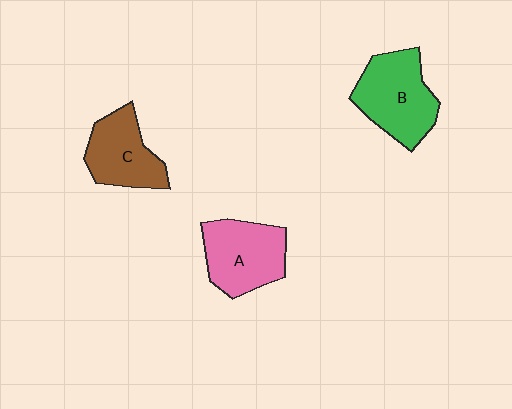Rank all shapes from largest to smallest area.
From largest to smallest: B (green), A (pink), C (brown).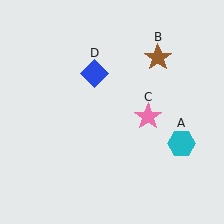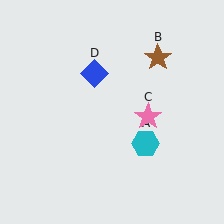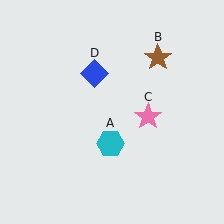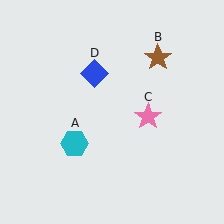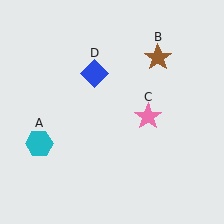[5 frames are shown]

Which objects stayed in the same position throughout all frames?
Brown star (object B) and pink star (object C) and blue diamond (object D) remained stationary.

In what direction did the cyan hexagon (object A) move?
The cyan hexagon (object A) moved left.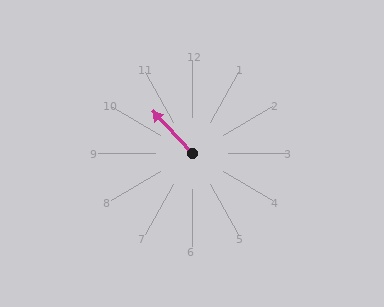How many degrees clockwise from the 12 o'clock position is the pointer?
Approximately 317 degrees.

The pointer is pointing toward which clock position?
Roughly 11 o'clock.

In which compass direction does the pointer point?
Northwest.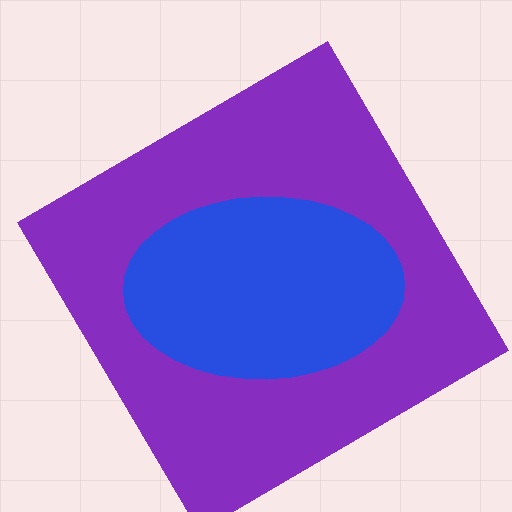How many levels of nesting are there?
2.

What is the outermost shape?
The purple diamond.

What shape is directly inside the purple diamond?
The blue ellipse.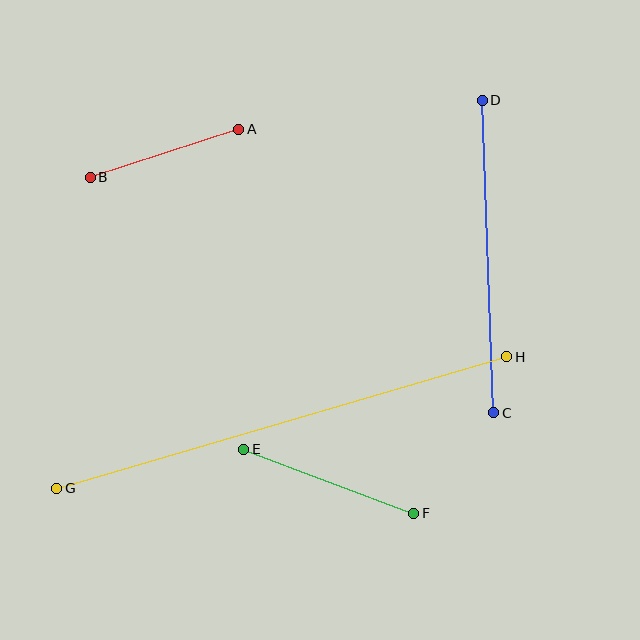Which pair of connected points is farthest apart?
Points G and H are farthest apart.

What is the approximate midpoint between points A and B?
The midpoint is at approximately (165, 153) pixels.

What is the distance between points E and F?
The distance is approximately 181 pixels.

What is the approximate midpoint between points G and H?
The midpoint is at approximately (282, 422) pixels.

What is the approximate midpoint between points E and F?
The midpoint is at approximately (329, 481) pixels.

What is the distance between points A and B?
The distance is approximately 156 pixels.